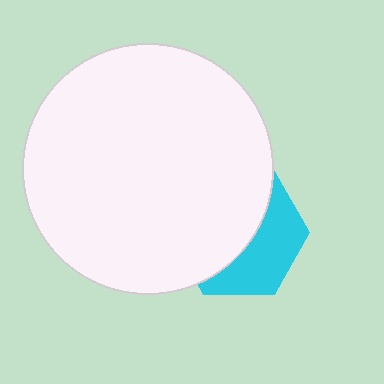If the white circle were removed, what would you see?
You would see the complete cyan hexagon.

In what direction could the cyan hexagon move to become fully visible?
The cyan hexagon could move right. That would shift it out from behind the white circle entirely.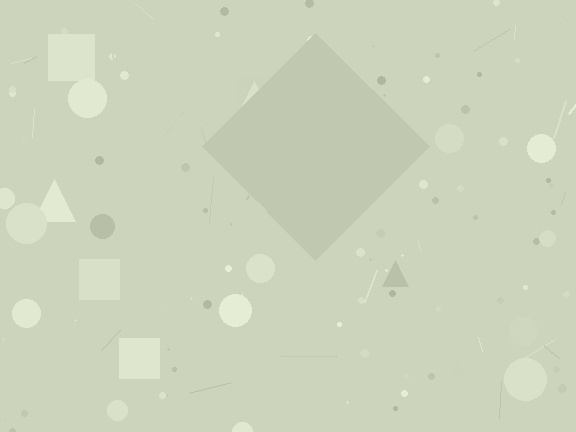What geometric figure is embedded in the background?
A diamond is embedded in the background.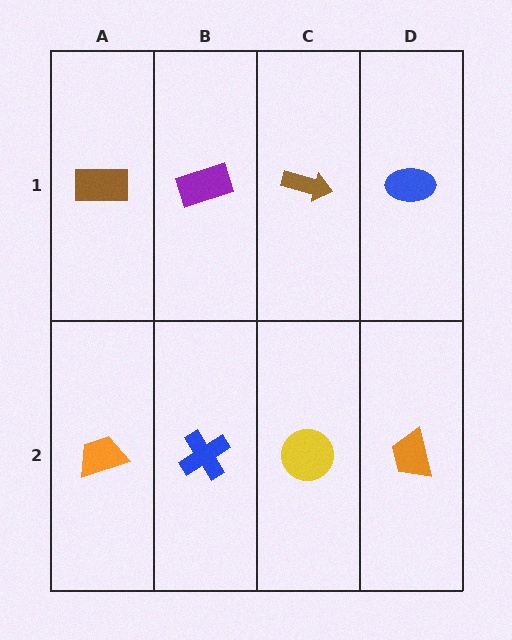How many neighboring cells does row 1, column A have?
2.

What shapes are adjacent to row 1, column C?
A yellow circle (row 2, column C), a purple rectangle (row 1, column B), a blue ellipse (row 1, column D).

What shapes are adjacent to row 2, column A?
A brown rectangle (row 1, column A), a blue cross (row 2, column B).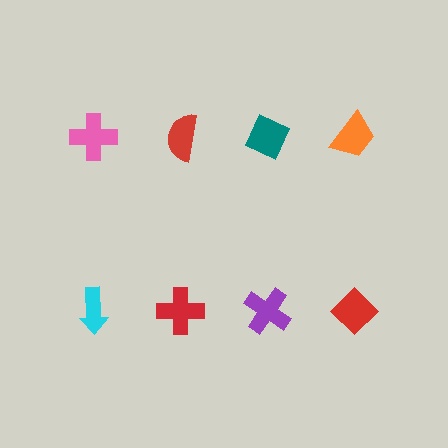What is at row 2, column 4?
A red diamond.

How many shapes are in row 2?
4 shapes.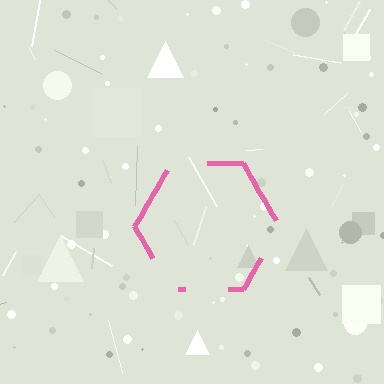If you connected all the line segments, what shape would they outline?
They would outline a hexagon.